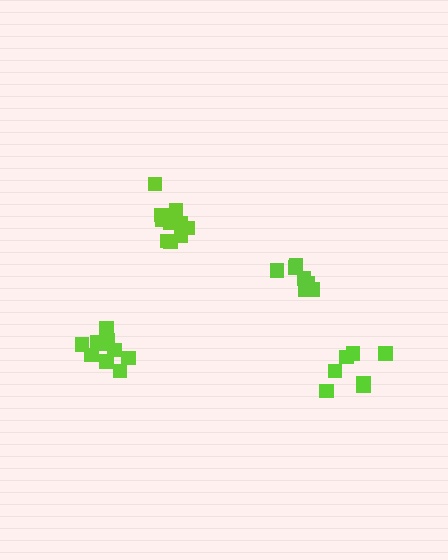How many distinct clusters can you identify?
There are 4 distinct clusters.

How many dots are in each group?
Group 1: 10 dots, Group 2: 12 dots, Group 3: 7 dots, Group 4: 7 dots (36 total).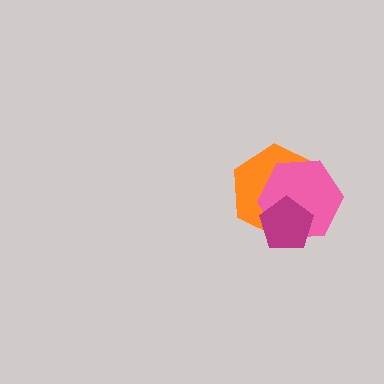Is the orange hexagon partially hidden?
Yes, it is partially covered by another shape.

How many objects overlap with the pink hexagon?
2 objects overlap with the pink hexagon.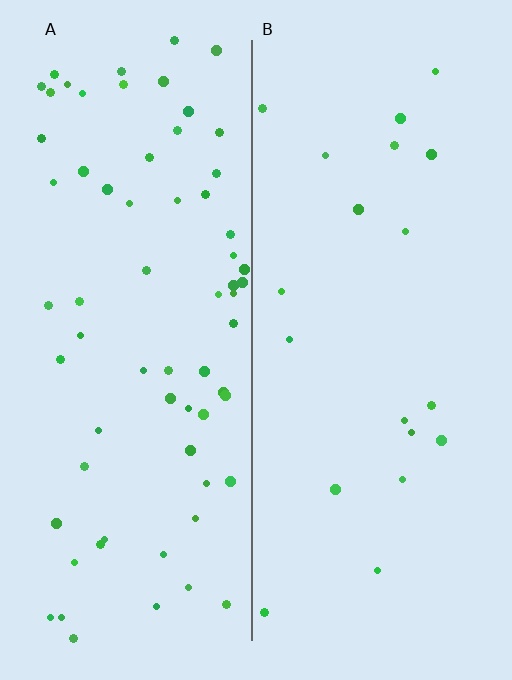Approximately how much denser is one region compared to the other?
Approximately 3.5× — region A over region B.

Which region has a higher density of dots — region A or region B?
A (the left).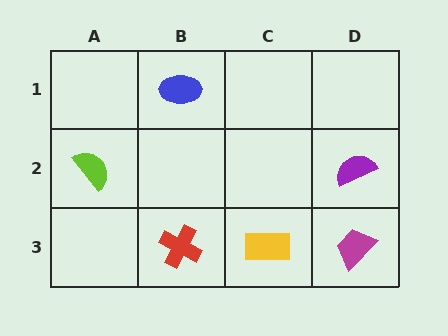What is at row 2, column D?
A purple semicircle.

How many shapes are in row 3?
3 shapes.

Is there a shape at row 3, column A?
No, that cell is empty.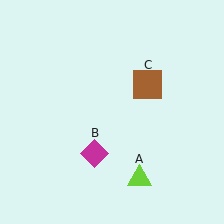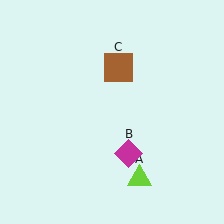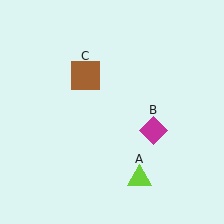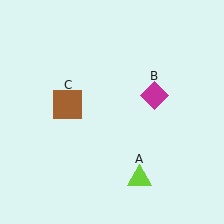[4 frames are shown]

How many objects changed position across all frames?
2 objects changed position: magenta diamond (object B), brown square (object C).